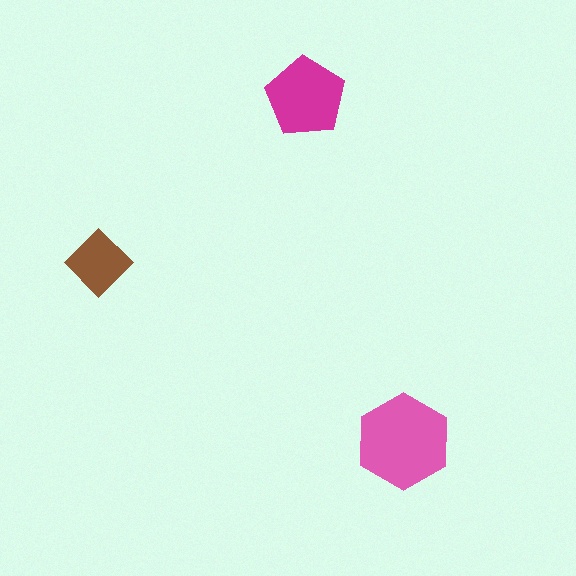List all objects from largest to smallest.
The pink hexagon, the magenta pentagon, the brown diamond.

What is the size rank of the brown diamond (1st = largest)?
3rd.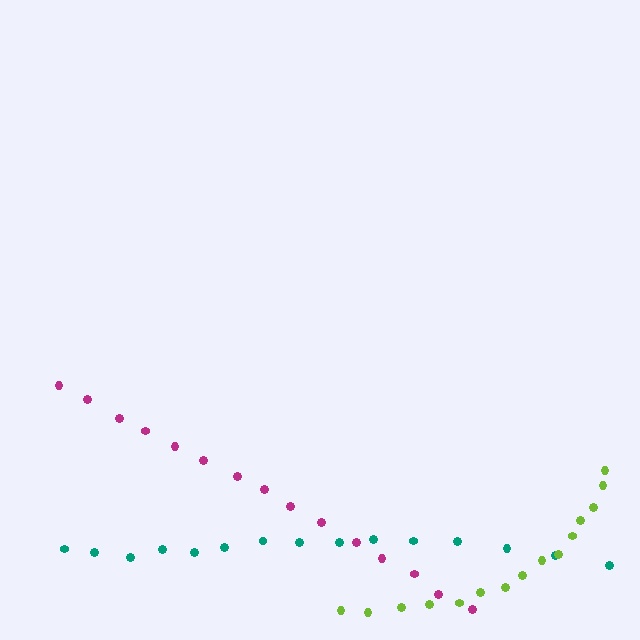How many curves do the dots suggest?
There are 3 distinct paths.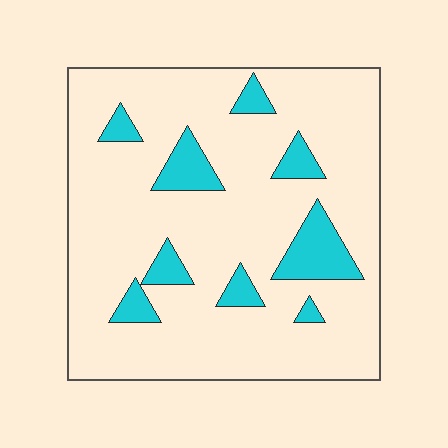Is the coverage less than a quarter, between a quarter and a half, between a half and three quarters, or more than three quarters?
Less than a quarter.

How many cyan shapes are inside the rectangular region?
9.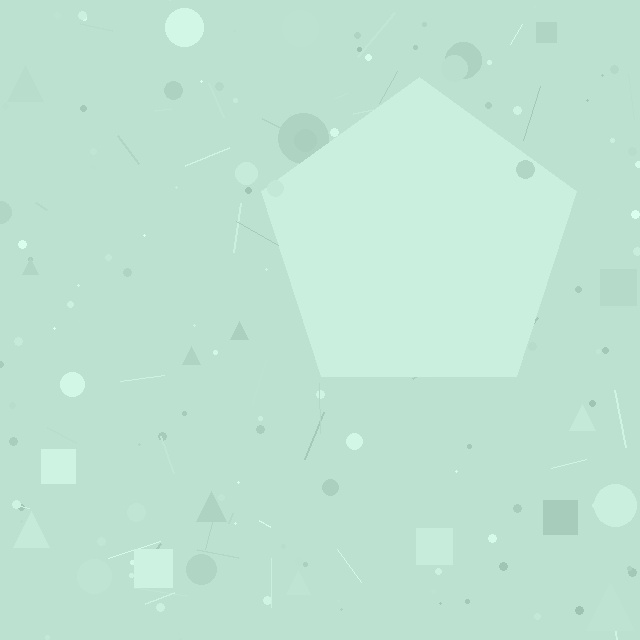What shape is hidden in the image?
A pentagon is hidden in the image.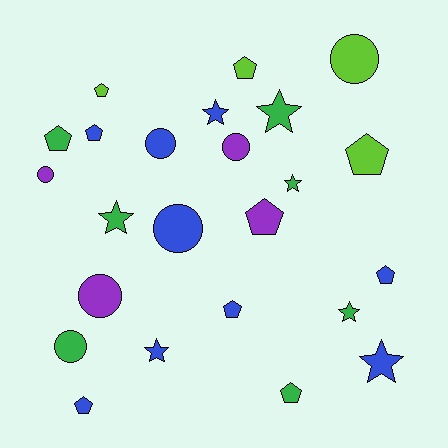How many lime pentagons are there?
There are 3 lime pentagons.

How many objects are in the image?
There are 24 objects.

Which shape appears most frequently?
Pentagon, with 10 objects.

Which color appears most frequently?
Blue, with 9 objects.